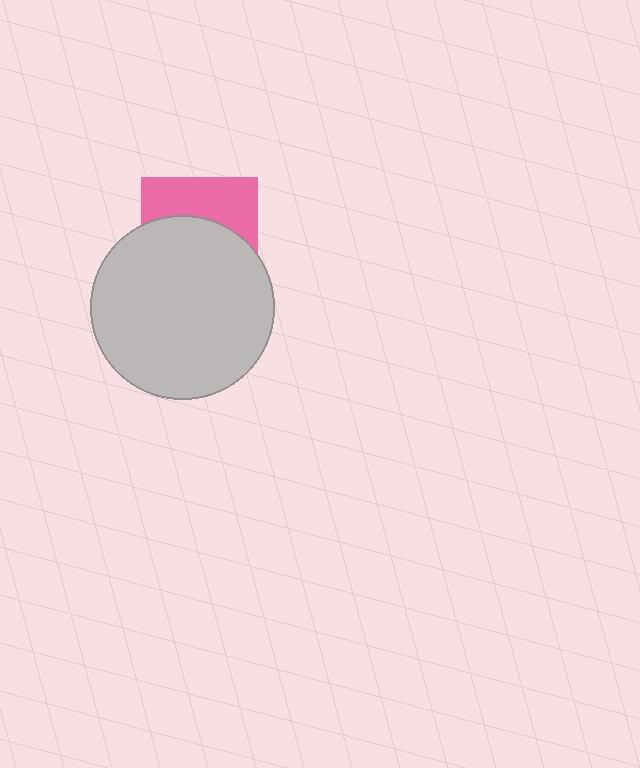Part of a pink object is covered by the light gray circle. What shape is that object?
It is a square.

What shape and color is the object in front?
The object in front is a light gray circle.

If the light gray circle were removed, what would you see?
You would see the complete pink square.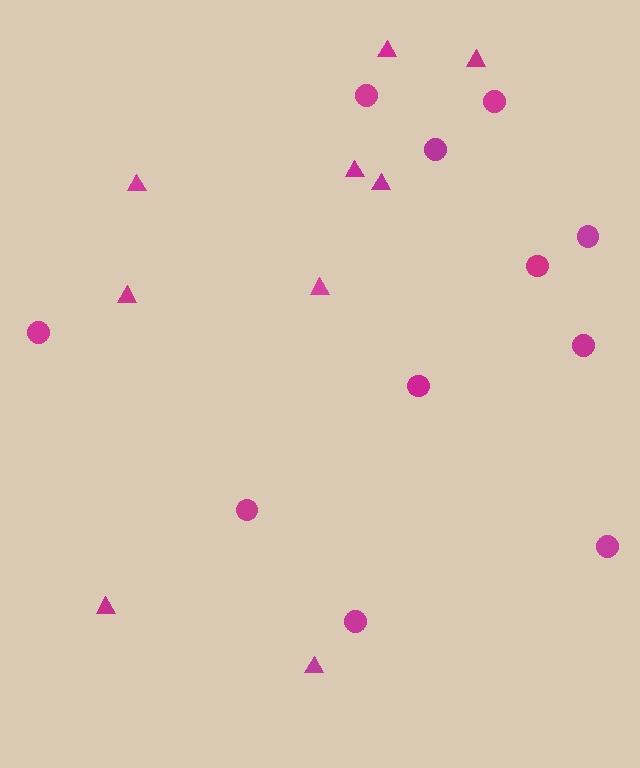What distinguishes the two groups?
There are 2 groups: one group of triangles (9) and one group of circles (11).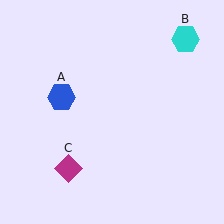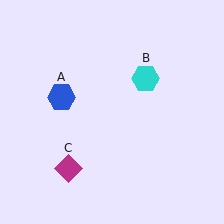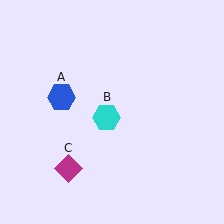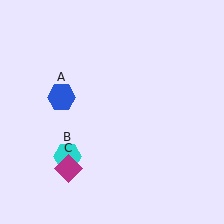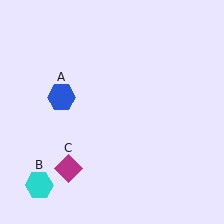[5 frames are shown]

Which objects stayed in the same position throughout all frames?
Blue hexagon (object A) and magenta diamond (object C) remained stationary.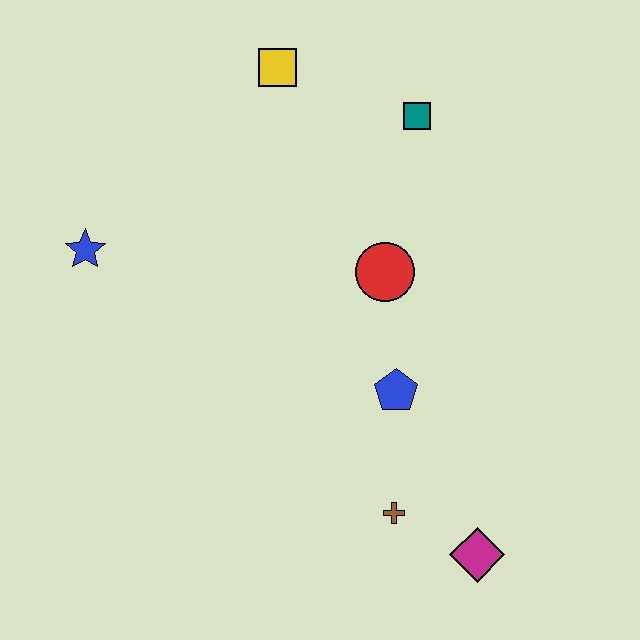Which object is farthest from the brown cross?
The yellow square is farthest from the brown cross.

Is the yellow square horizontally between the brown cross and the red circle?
No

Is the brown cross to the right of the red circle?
Yes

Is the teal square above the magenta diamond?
Yes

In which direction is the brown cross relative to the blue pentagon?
The brown cross is below the blue pentagon.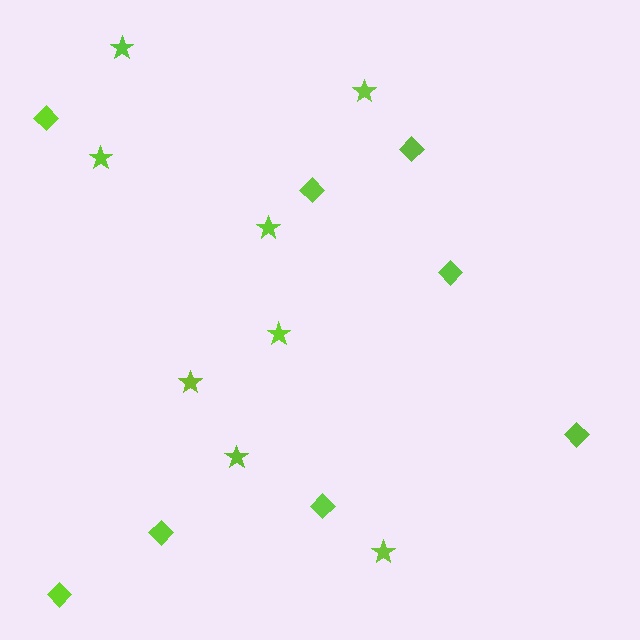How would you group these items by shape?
There are 2 groups: one group of diamonds (8) and one group of stars (8).